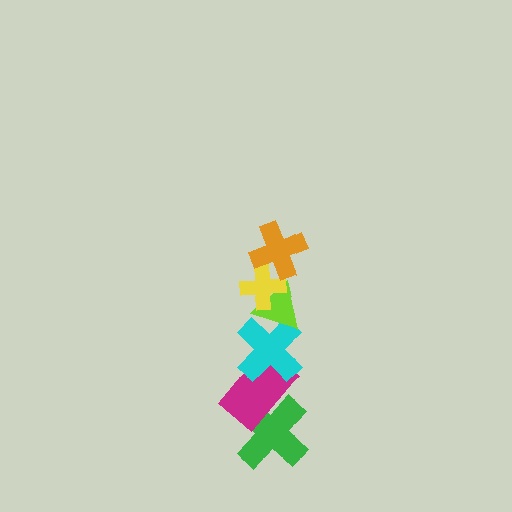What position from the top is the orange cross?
The orange cross is 1st from the top.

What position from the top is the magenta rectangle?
The magenta rectangle is 5th from the top.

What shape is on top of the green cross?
The magenta rectangle is on top of the green cross.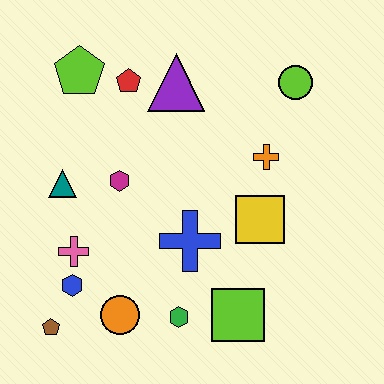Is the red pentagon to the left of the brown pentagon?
No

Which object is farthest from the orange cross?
The brown pentagon is farthest from the orange cross.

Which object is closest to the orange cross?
The yellow square is closest to the orange cross.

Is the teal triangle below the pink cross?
No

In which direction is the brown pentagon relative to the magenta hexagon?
The brown pentagon is below the magenta hexagon.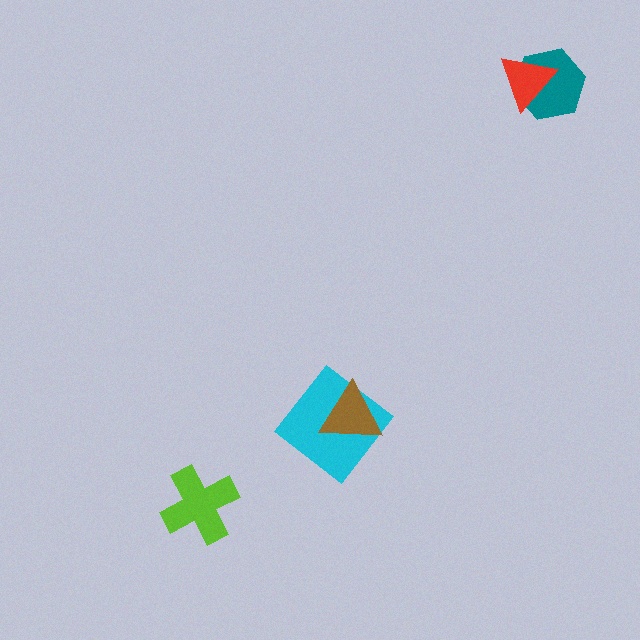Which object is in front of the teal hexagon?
The red triangle is in front of the teal hexagon.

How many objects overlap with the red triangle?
1 object overlaps with the red triangle.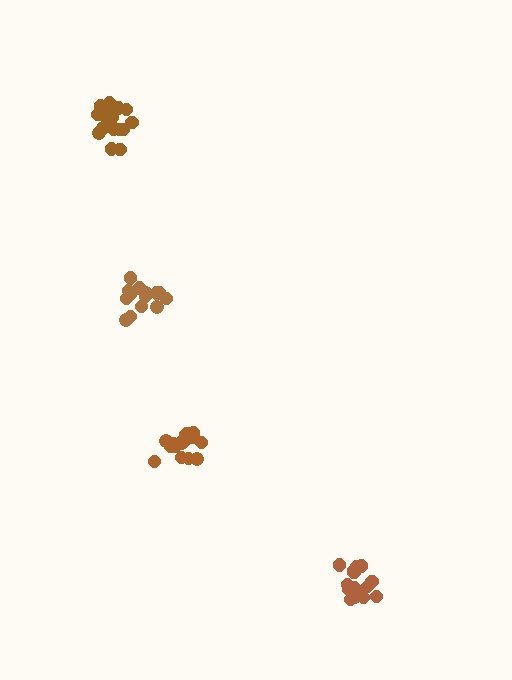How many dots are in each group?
Group 1: 15 dots, Group 2: 18 dots, Group 3: 18 dots, Group 4: 15 dots (66 total).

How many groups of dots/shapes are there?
There are 4 groups.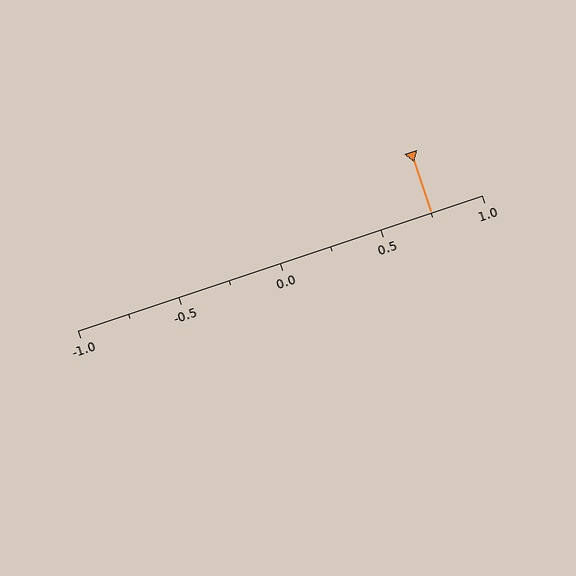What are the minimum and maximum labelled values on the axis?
The axis runs from -1.0 to 1.0.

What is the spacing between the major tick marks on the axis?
The major ticks are spaced 0.5 apart.